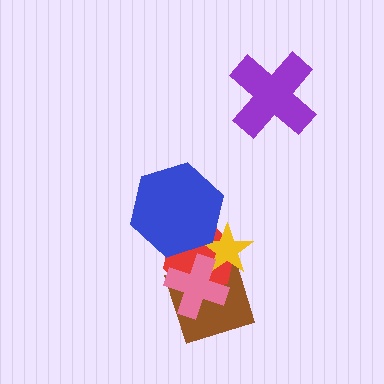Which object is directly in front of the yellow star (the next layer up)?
The pink cross is directly in front of the yellow star.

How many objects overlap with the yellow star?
4 objects overlap with the yellow star.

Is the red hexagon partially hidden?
Yes, it is partially covered by another shape.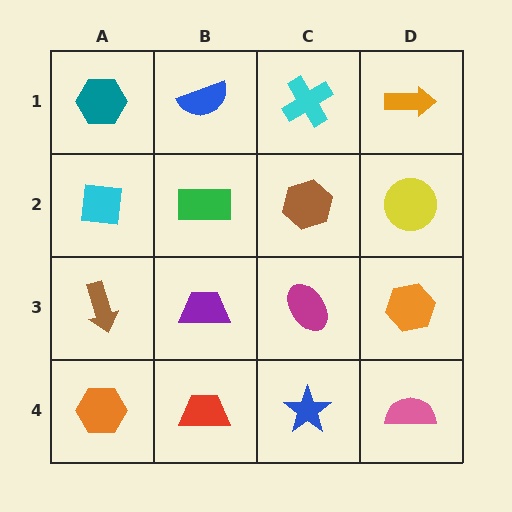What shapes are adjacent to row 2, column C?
A cyan cross (row 1, column C), a magenta ellipse (row 3, column C), a green rectangle (row 2, column B), a yellow circle (row 2, column D).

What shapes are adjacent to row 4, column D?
An orange hexagon (row 3, column D), a blue star (row 4, column C).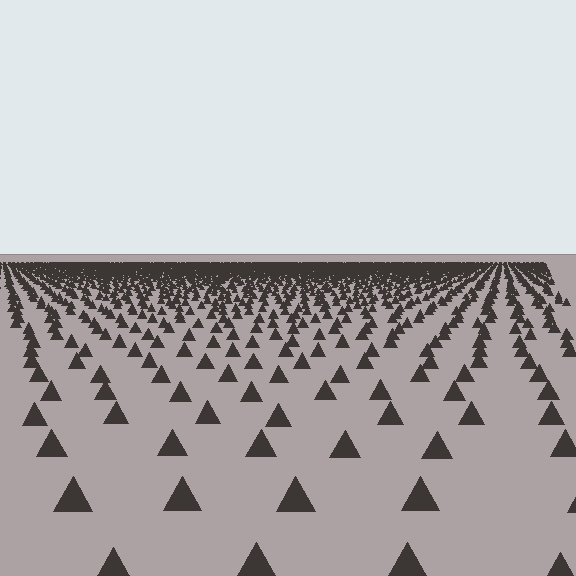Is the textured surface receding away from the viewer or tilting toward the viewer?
The surface is receding away from the viewer. Texture elements get smaller and denser toward the top.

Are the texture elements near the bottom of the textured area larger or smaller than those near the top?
Larger. Near the bottom, elements are closer to the viewer and appear at a bigger on-screen size.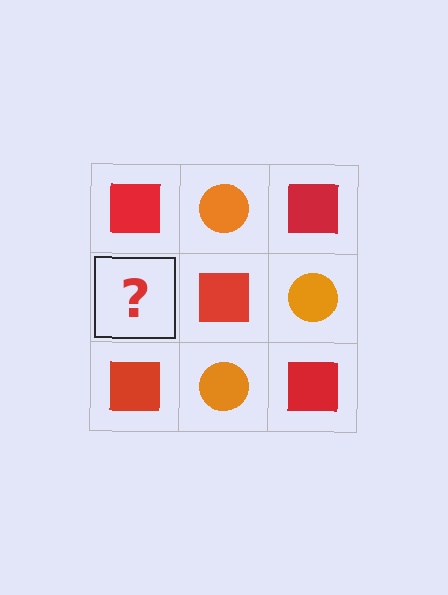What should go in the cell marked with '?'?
The missing cell should contain an orange circle.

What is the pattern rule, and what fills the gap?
The rule is that it alternates red square and orange circle in a checkerboard pattern. The gap should be filled with an orange circle.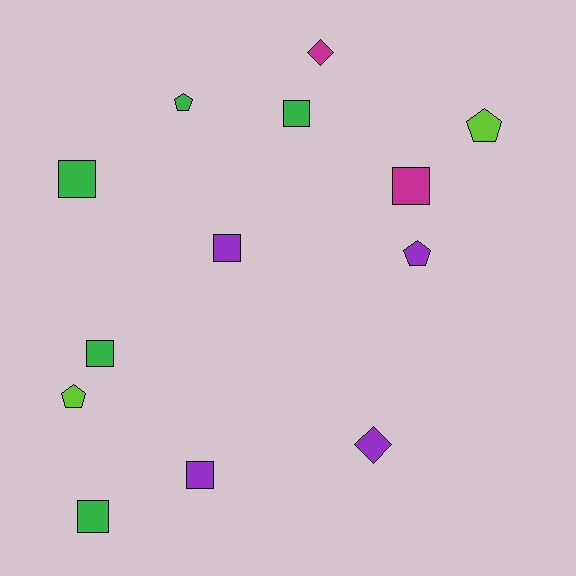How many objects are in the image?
There are 13 objects.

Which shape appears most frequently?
Square, with 7 objects.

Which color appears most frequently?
Green, with 5 objects.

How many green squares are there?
There are 4 green squares.